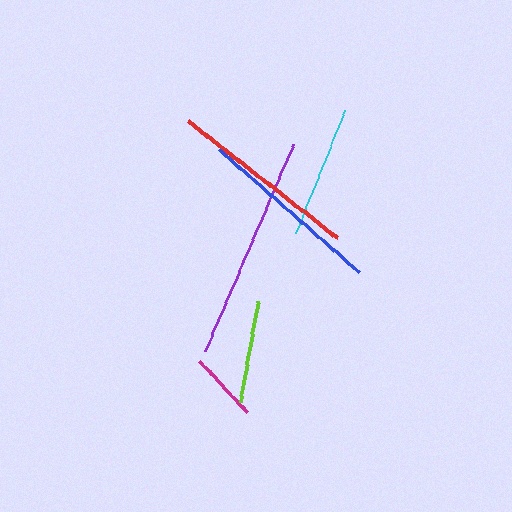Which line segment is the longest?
The purple line is the longest at approximately 225 pixels.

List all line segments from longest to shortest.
From longest to shortest: purple, red, blue, cyan, lime, magenta.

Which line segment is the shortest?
The magenta line is the shortest at approximately 70 pixels.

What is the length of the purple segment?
The purple segment is approximately 225 pixels long.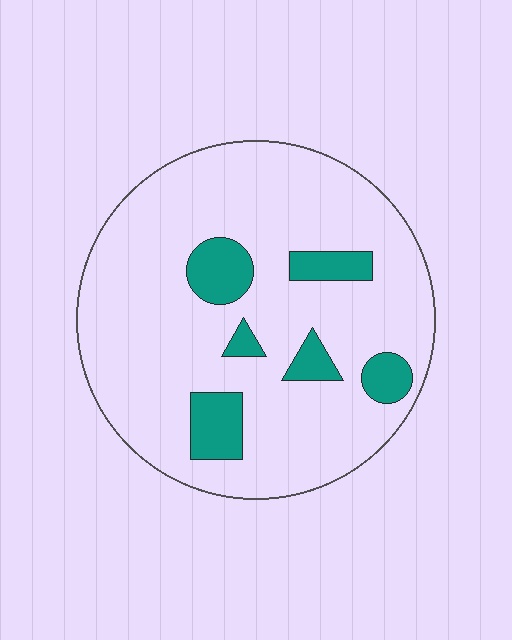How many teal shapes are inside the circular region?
6.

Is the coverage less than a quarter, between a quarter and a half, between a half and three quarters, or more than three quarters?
Less than a quarter.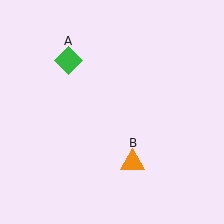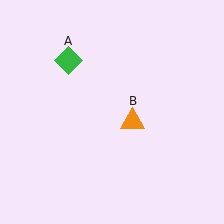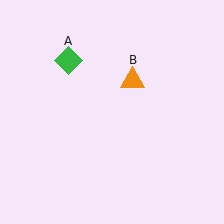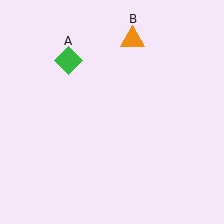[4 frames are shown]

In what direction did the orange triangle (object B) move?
The orange triangle (object B) moved up.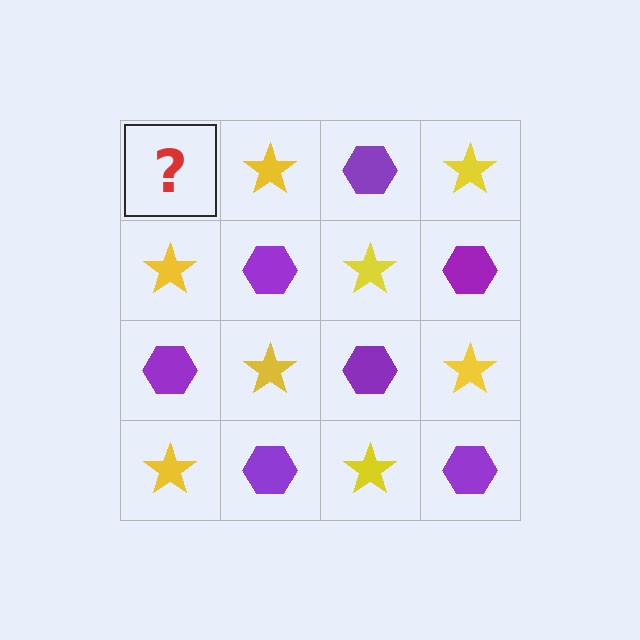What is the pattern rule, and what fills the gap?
The rule is that it alternates purple hexagon and yellow star in a checkerboard pattern. The gap should be filled with a purple hexagon.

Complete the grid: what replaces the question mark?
The question mark should be replaced with a purple hexagon.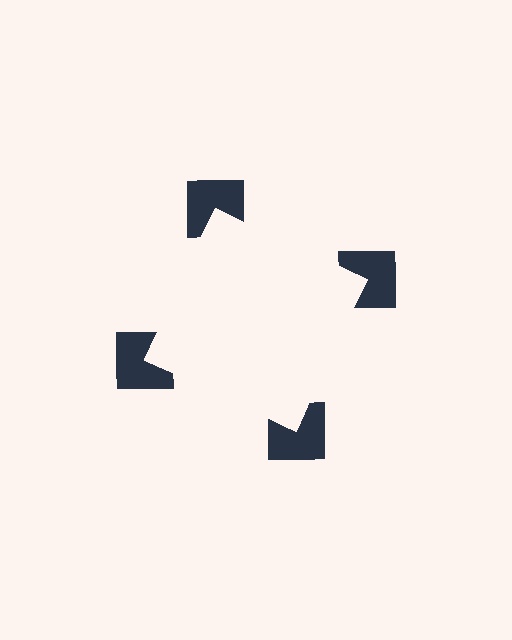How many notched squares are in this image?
There are 4 — one at each vertex of the illusory square.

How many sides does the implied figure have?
4 sides.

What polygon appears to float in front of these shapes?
An illusory square — its edges are inferred from the aligned wedge cuts in the notched squares, not physically drawn.